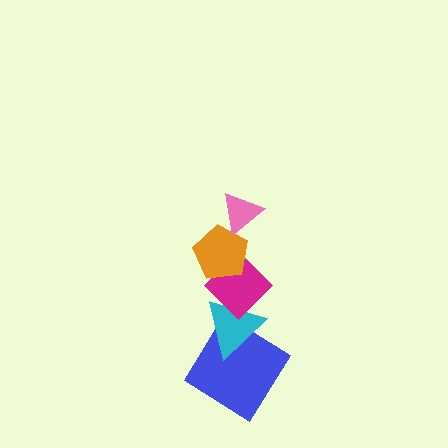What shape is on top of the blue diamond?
The cyan triangle is on top of the blue diamond.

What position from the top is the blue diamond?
The blue diamond is 5th from the top.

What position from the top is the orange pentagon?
The orange pentagon is 2nd from the top.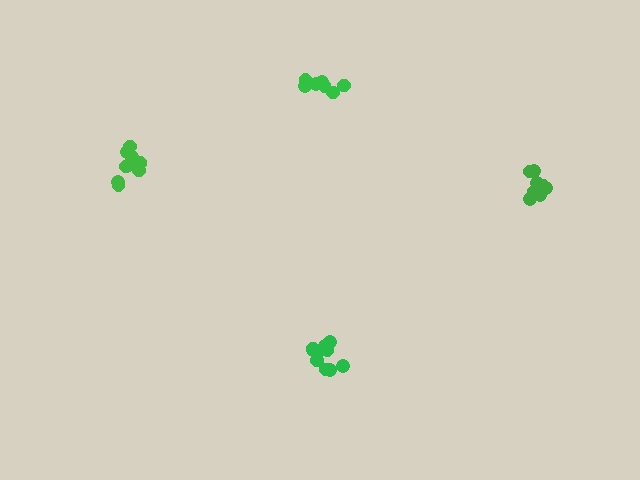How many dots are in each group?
Group 1: 9 dots, Group 2: 10 dots, Group 3: 10 dots, Group 4: 8 dots (37 total).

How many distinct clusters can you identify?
There are 4 distinct clusters.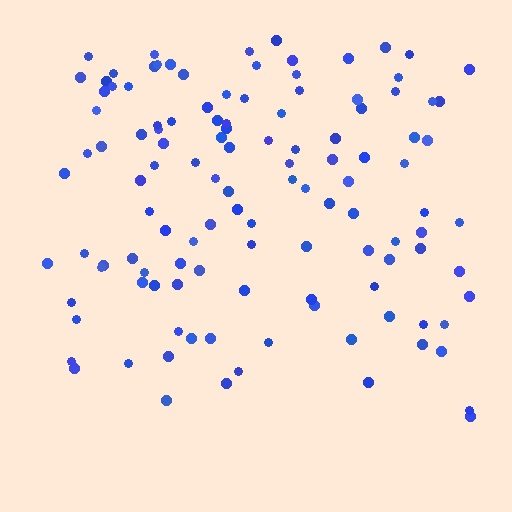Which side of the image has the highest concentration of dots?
The top.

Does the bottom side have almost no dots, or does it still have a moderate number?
Still a moderate number, just noticeably fewer than the top.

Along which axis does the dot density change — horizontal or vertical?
Vertical.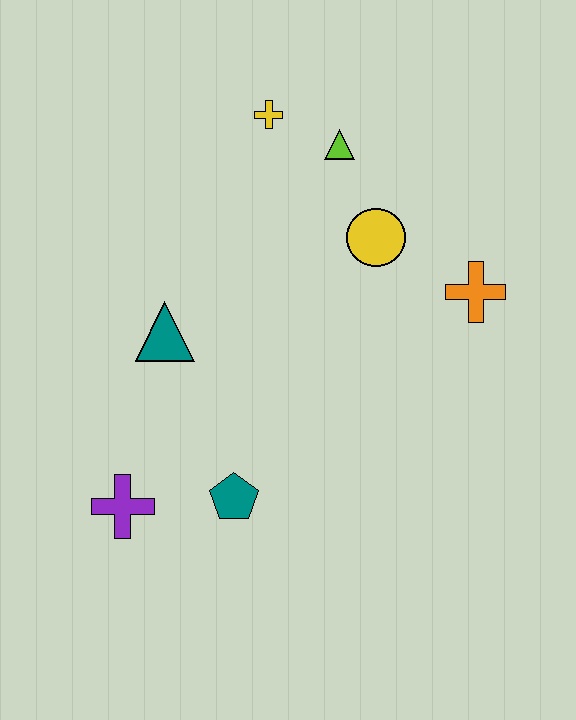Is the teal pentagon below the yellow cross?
Yes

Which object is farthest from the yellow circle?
The purple cross is farthest from the yellow circle.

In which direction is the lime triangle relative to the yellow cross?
The lime triangle is to the right of the yellow cross.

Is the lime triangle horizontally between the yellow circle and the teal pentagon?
Yes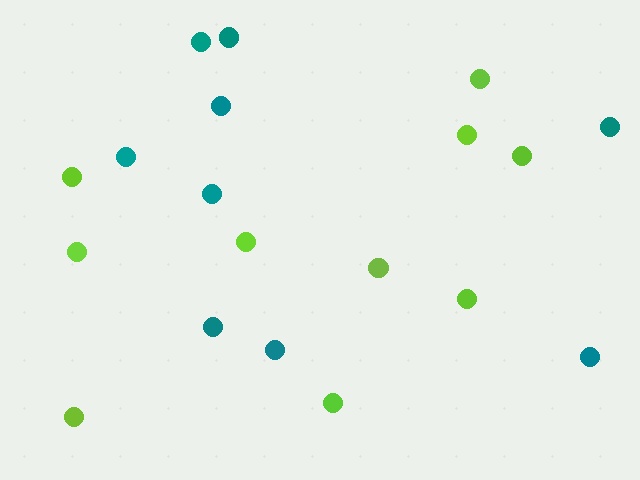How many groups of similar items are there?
There are 2 groups: one group of lime circles (10) and one group of teal circles (9).